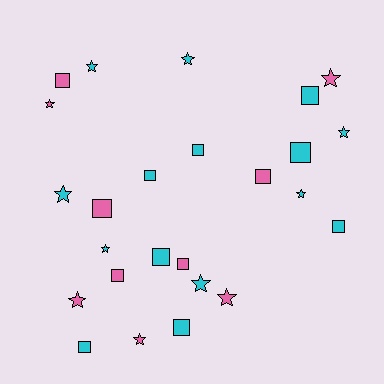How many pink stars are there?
There are 5 pink stars.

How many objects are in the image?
There are 25 objects.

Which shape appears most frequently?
Square, with 13 objects.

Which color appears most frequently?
Cyan, with 15 objects.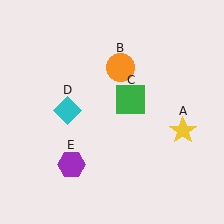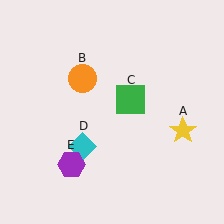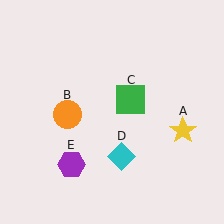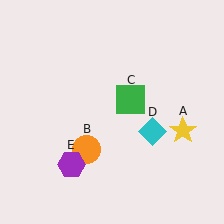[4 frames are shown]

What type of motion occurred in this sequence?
The orange circle (object B), cyan diamond (object D) rotated counterclockwise around the center of the scene.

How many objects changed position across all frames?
2 objects changed position: orange circle (object B), cyan diamond (object D).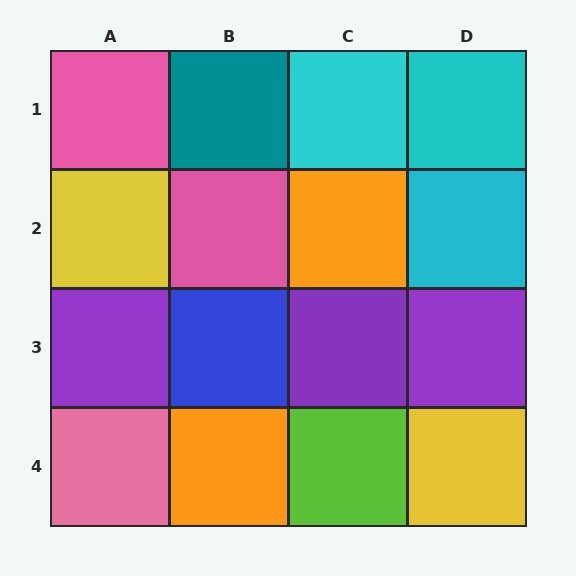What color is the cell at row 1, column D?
Cyan.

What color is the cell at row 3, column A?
Purple.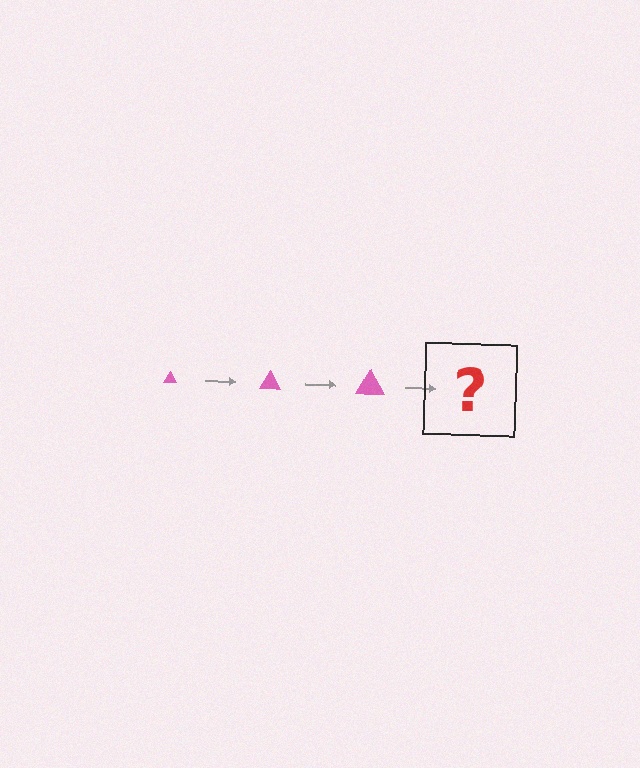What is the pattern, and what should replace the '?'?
The pattern is that the triangle gets progressively larger each step. The '?' should be a pink triangle, larger than the previous one.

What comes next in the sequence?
The next element should be a pink triangle, larger than the previous one.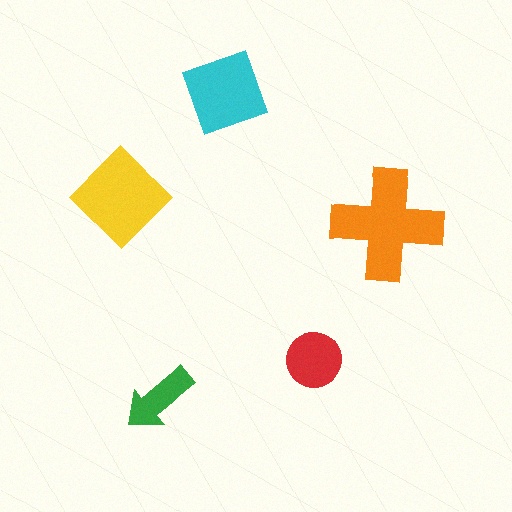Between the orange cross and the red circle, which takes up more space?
The orange cross.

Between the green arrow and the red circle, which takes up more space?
The red circle.